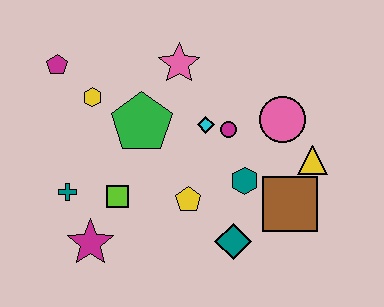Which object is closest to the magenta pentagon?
The yellow hexagon is closest to the magenta pentagon.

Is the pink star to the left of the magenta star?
No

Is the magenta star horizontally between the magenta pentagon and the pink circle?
Yes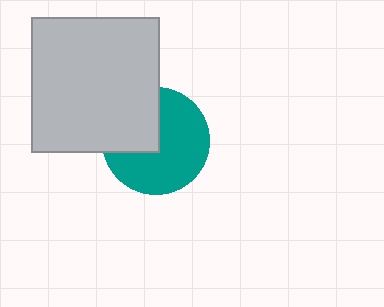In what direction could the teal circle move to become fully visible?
The teal circle could move toward the lower-right. That would shift it out from behind the light gray rectangle entirely.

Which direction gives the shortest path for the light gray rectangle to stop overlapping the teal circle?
Moving toward the upper-left gives the shortest separation.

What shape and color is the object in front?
The object in front is a light gray rectangle.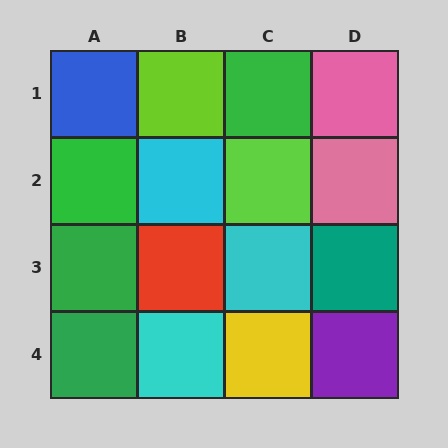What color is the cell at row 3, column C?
Cyan.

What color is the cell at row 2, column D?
Pink.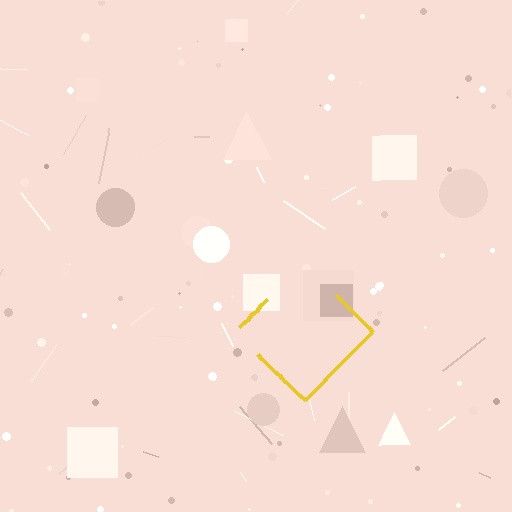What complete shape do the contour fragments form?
The contour fragments form a diamond.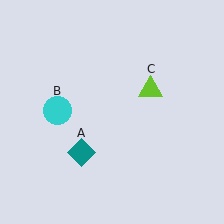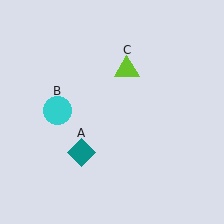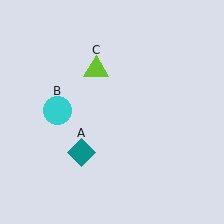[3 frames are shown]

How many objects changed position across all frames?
1 object changed position: lime triangle (object C).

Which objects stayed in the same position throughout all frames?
Teal diamond (object A) and cyan circle (object B) remained stationary.